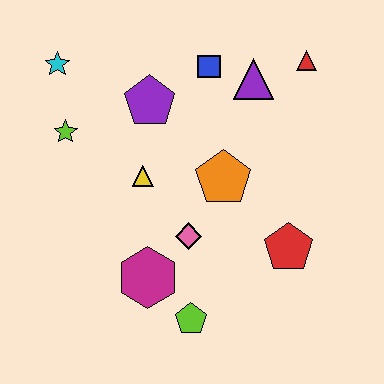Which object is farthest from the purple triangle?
The lime pentagon is farthest from the purple triangle.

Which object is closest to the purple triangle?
The blue square is closest to the purple triangle.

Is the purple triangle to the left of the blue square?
No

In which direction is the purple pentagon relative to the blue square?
The purple pentagon is to the left of the blue square.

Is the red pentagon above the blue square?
No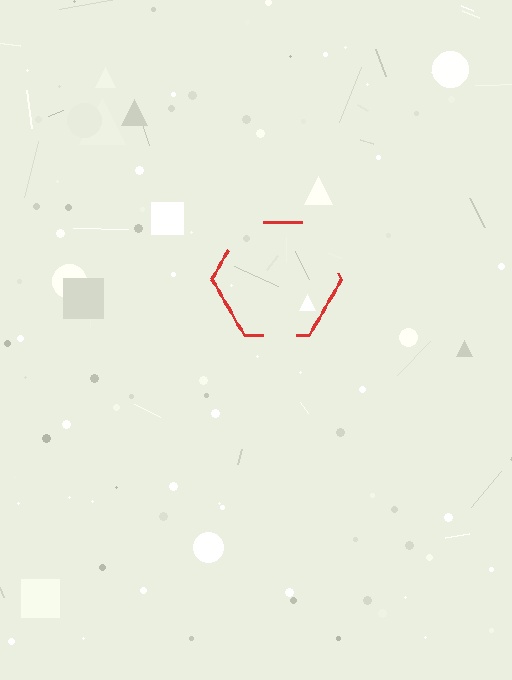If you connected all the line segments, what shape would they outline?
They would outline a hexagon.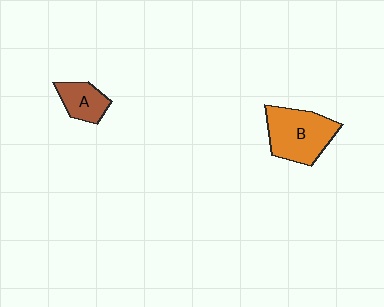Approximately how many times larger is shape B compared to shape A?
Approximately 2.0 times.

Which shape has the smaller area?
Shape A (brown).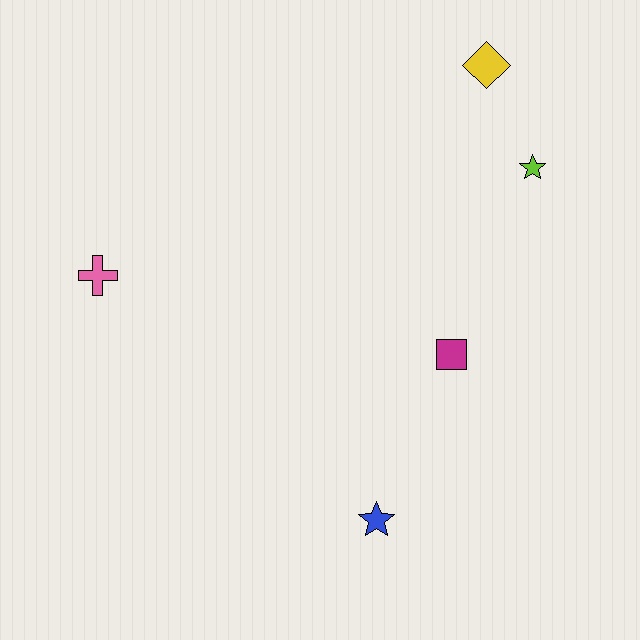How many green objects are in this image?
There are no green objects.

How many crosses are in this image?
There is 1 cross.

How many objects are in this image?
There are 5 objects.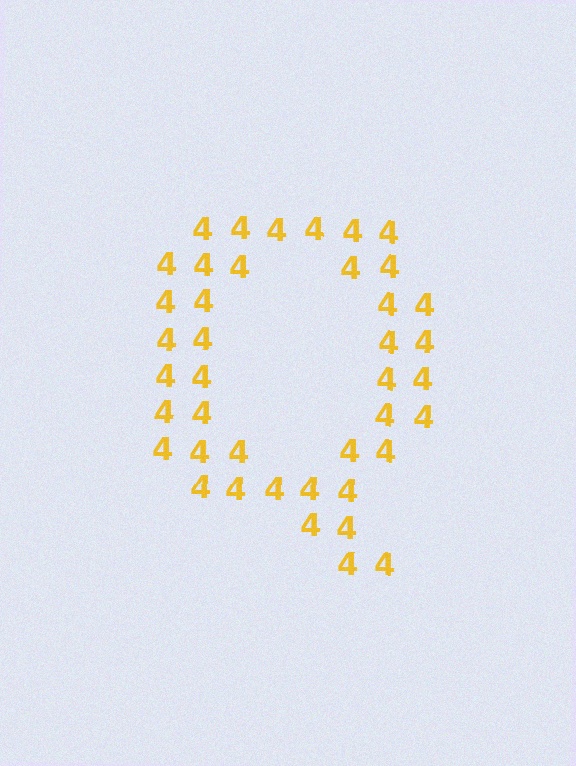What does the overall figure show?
The overall figure shows the letter Q.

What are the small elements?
The small elements are digit 4's.